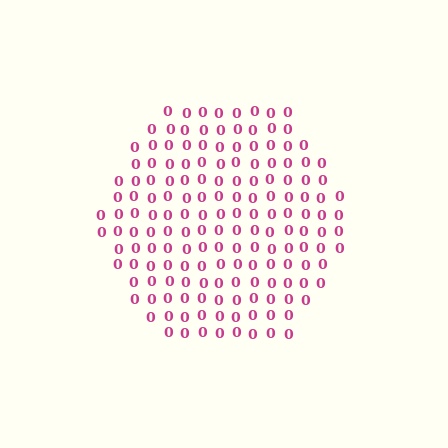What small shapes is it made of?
It is made of small digit 0's.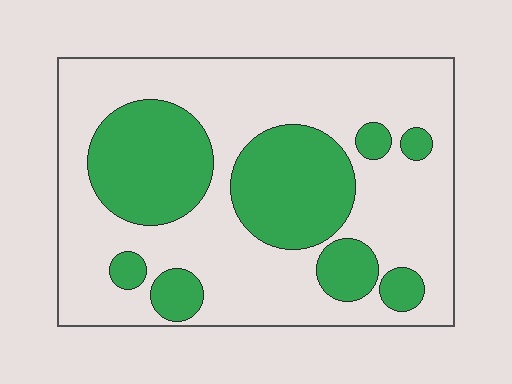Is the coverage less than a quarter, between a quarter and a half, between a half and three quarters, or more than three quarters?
Between a quarter and a half.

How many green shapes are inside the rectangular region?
8.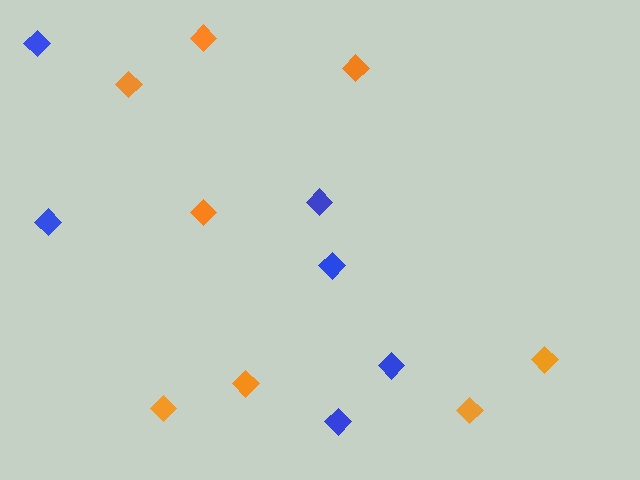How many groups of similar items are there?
There are 2 groups: one group of orange diamonds (8) and one group of blue diamonds (6).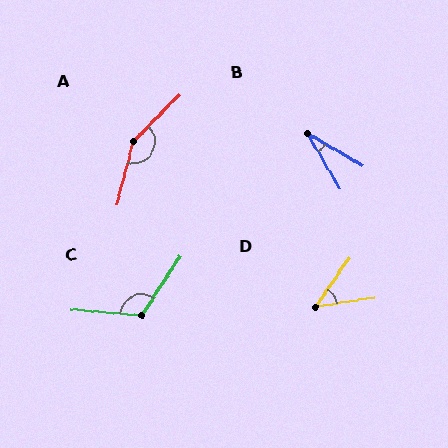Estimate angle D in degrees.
Approximately 46 degrees.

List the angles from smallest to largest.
B (29°), D (46°), C (118°), A (150°).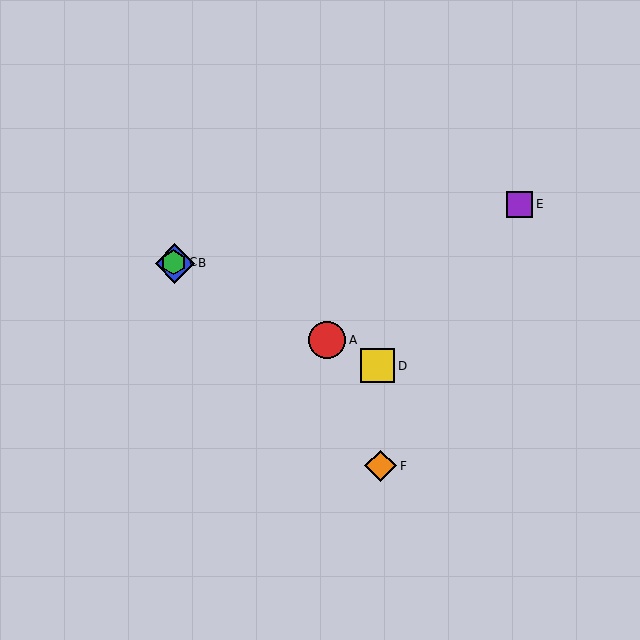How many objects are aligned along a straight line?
4 objects (A, B, C, D) are aligned along a straight line.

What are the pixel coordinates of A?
Object A is at (327, 340).